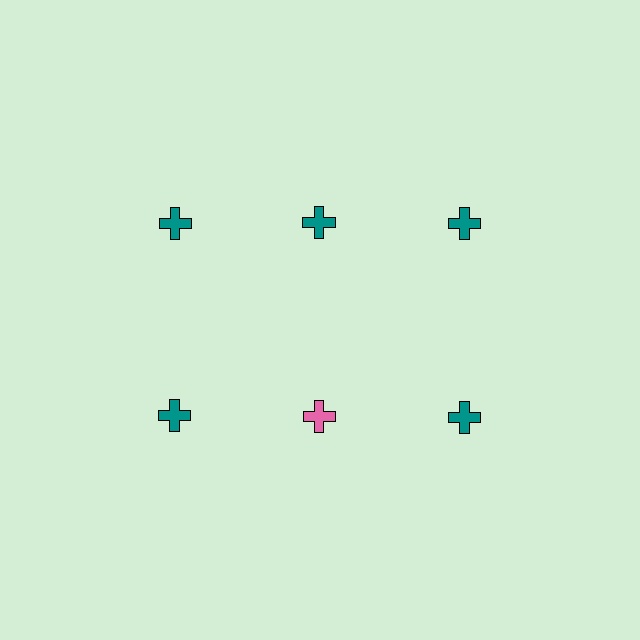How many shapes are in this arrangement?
There are 6 shapes arranged in a grid pattern.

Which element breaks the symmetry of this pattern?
The pink cross in the second row, second from left column breaks the symmetry. All other shapes are teal crosses.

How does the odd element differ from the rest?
It has a different color: pink instead of teal.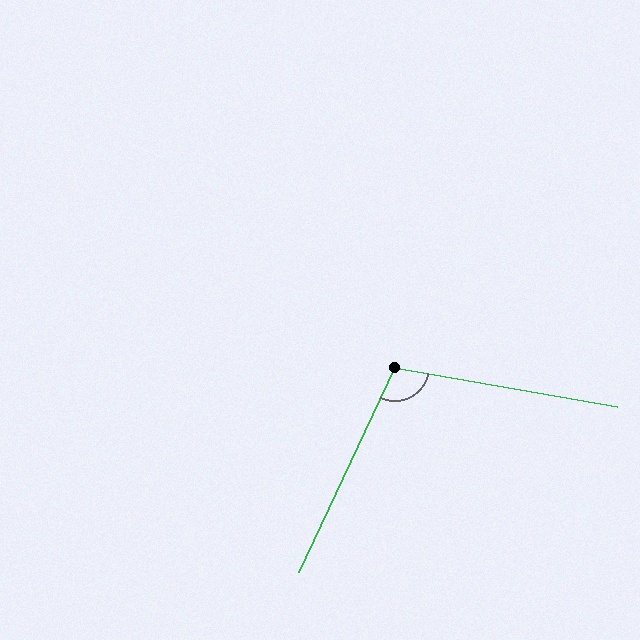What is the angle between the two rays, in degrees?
Approximately 105 degrees.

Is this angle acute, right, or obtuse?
It is obtuse.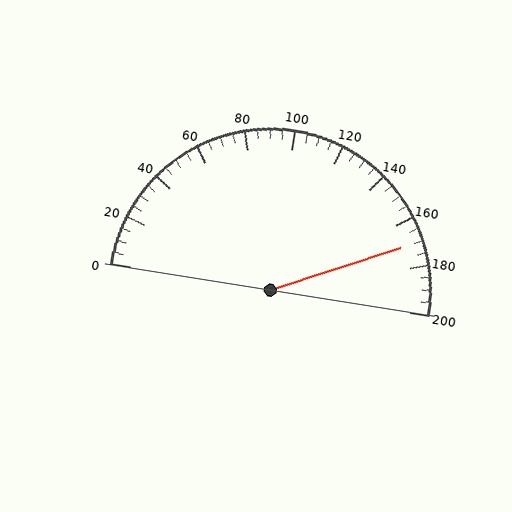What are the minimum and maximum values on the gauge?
The gauge ranges from 0 to 200.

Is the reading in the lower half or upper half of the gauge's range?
The reading is in the upper half of the range (0 to 200).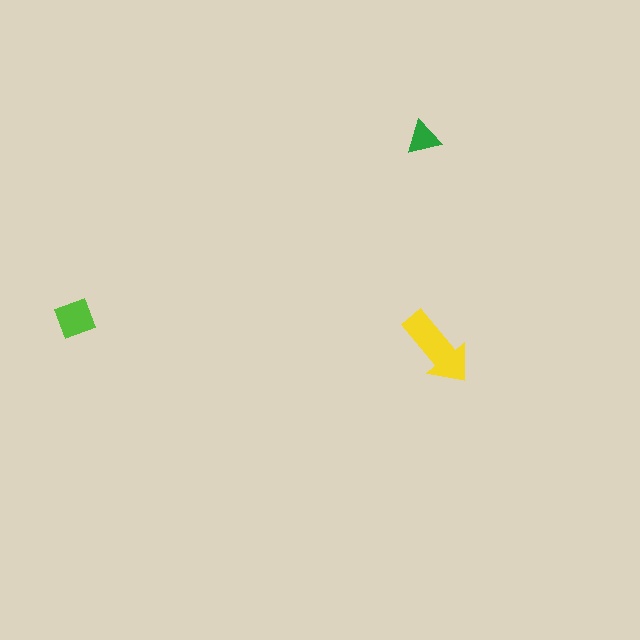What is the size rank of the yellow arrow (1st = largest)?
1st.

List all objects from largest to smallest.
The yellow arrow, the lime diamond, the green triangle.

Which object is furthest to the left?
The lime diamond is leftmost.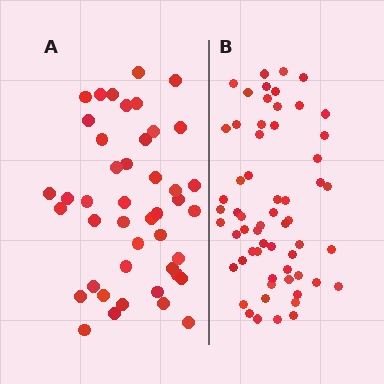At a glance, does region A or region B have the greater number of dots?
Region B (the right region) has more dots.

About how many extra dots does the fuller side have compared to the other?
Region B has approximately 15 more dots than region A.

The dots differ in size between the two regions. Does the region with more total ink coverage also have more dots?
No. Region A has more total ink coverage because its dots are larger, but region B actually contains more individual dots. Total area can be misleading — the number of items is what matters here.